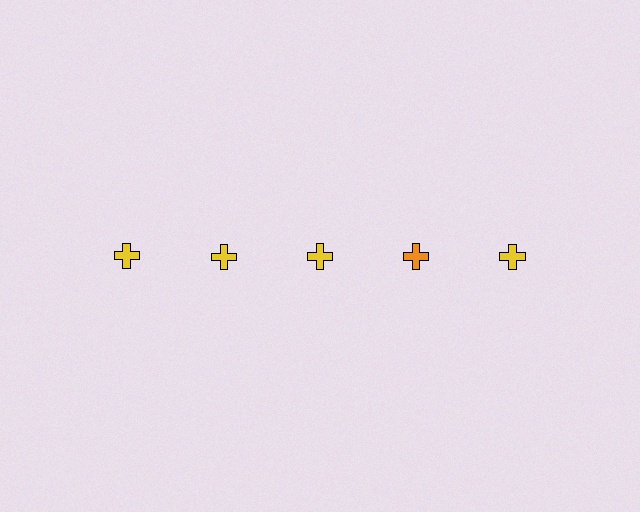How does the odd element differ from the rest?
It has a different color: orange instead of yellow.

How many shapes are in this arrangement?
There are 5 shapes arranged in a grid pattern.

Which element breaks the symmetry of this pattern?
The orange cross in the top row, second from right column breaks the symmetry. All other shapes are yellow crosses.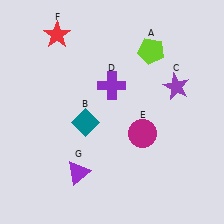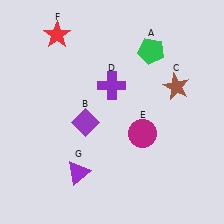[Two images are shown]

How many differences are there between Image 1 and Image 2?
There are 3 differences between the two images.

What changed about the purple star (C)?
In Image 1, C is purple. In Image 2, it changed to brown.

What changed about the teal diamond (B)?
In Image 1, B is teal. In Image 2, it changed to purple.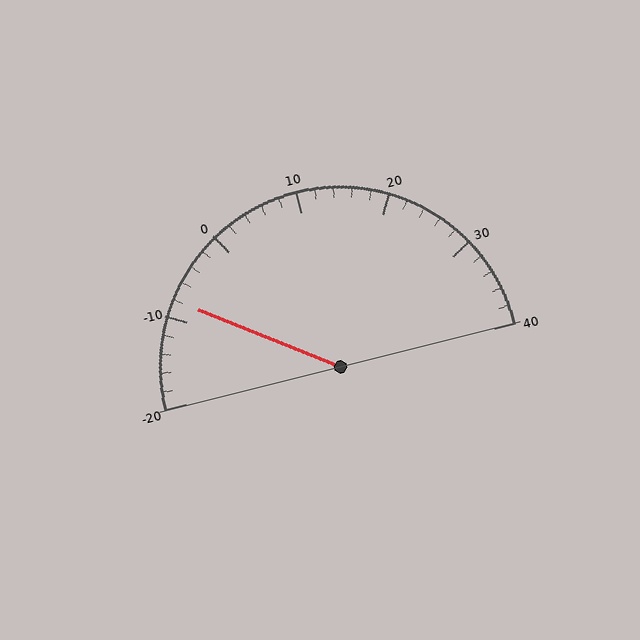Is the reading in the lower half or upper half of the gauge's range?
The reading is in the lower half of the range (-20 to 40).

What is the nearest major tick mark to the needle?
The nearest major tick mark is -10.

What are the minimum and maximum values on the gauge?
The gauge ranges from -20 to 40.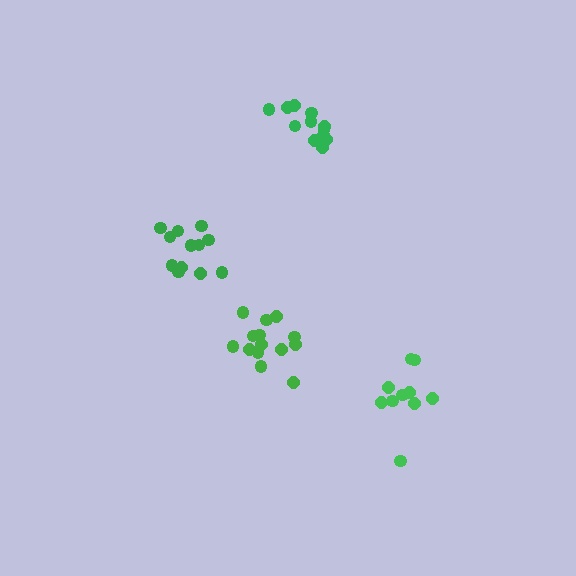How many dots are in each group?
Group 1: 14 dots, Group 2: 12 dots, Group 3: 12 dots, Group 4: 10 dots (48 total).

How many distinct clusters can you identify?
There are 4 distinct clusters.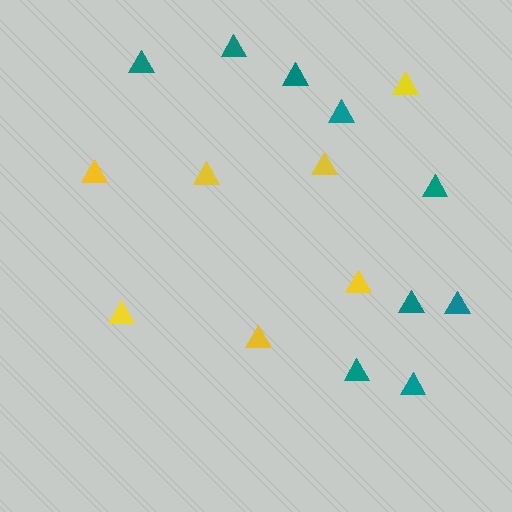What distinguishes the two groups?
There are 2 groups: one group of yellow triangles (7) and one group of teal triangles (9).